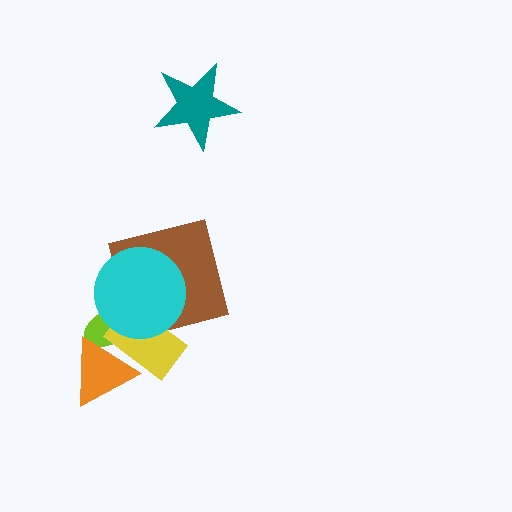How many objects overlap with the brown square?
2 objects overlap with the brown square.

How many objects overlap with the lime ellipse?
3 objects overlap with the lime ellipse.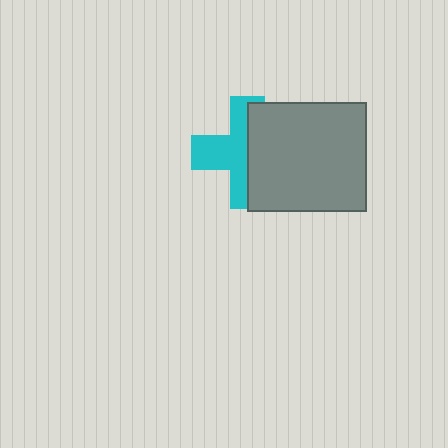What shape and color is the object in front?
The object in front is a gray rectangle.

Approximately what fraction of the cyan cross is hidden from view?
Roughly 48% of the cyan cross is hidden behind the gray rectangle.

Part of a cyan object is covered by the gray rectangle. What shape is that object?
It is a cross.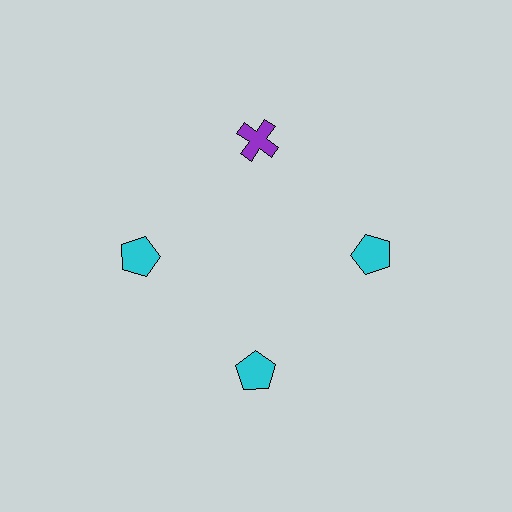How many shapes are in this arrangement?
There are 4 shapes arranged in a ring pattern.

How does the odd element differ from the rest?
It differs in both color (purple instead of cyan) and shape (cross instead of pentagon).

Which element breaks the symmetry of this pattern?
The purple cross at roughly the 12 o'clock position breaks the symmetry. All other shapes are cyan pentagons.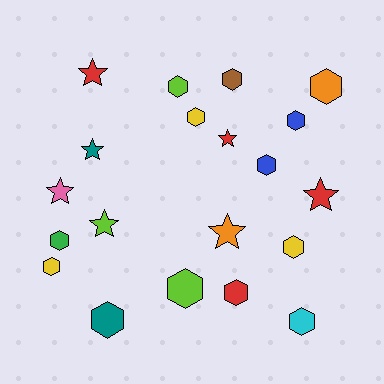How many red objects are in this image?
There are 4 red objects.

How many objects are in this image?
There are 20 objects.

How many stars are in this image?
There are 7 stars.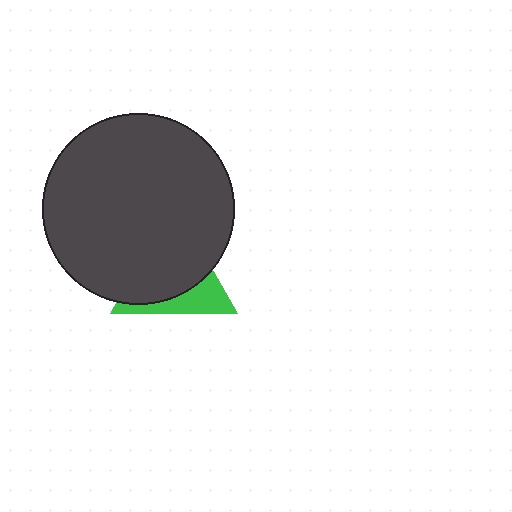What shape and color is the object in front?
The object in front is a dark gray circle.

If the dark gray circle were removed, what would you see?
You would see the complete green triangle.